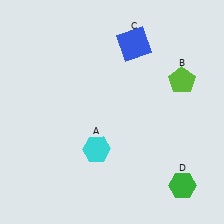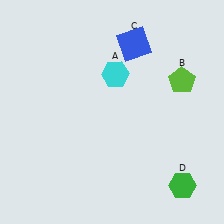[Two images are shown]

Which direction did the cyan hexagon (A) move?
The cyan hexagon (A) moved up.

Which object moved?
The cyan hexagon (A) moved up.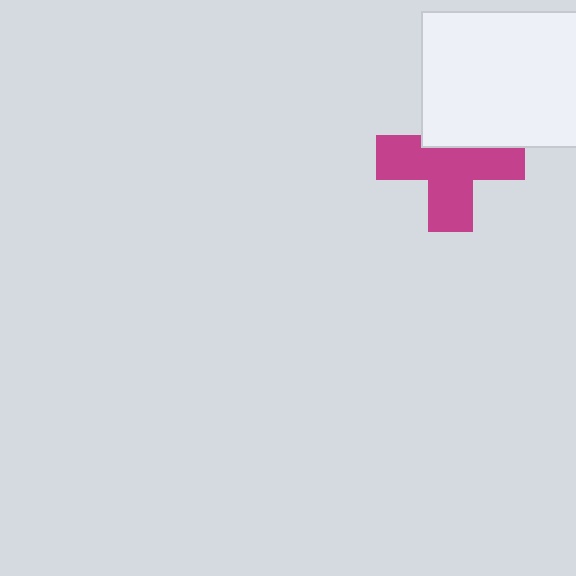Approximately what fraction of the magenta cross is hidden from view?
Roughly 32% of the magenta cross is hidden behind the white rectangle.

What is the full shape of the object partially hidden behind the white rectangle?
The partially hidden object is a magenta cross.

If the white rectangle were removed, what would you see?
You would see the complete magenta cross.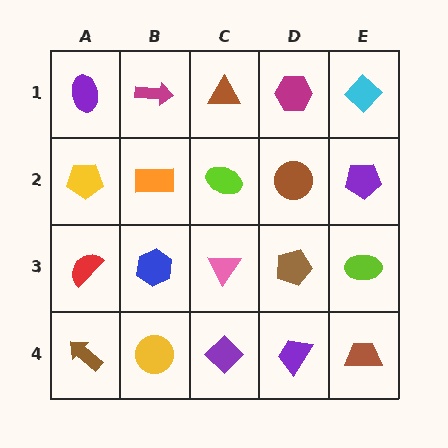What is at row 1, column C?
A brown triangle.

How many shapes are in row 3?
5 shapes.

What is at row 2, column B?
An orange rectangle.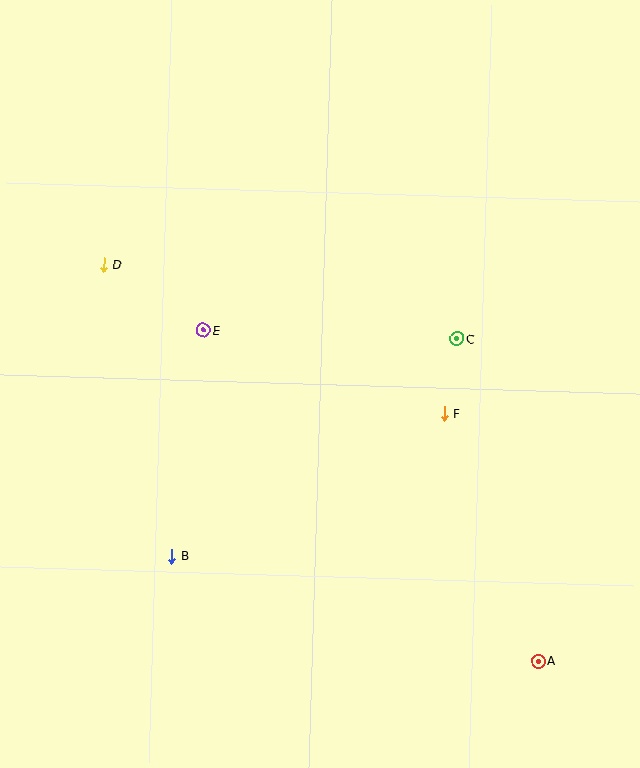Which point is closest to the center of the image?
Point F at (445, 413) is closest to the center.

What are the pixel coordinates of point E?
Point E is at (203, 330).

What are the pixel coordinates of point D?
Point D is at (104, 265).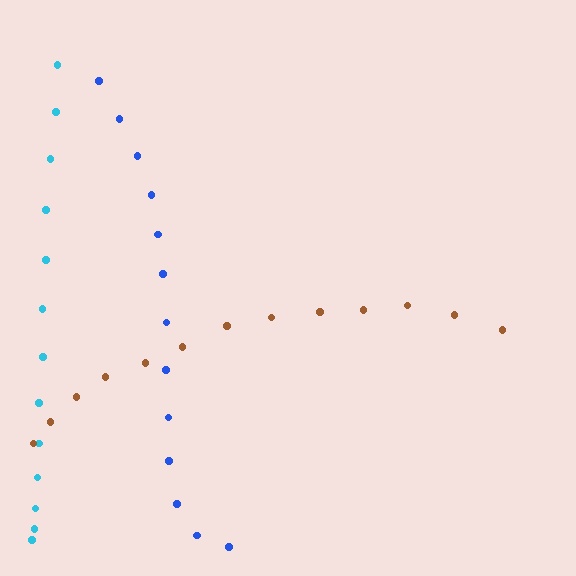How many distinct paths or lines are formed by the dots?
There are 3 distinct paths.